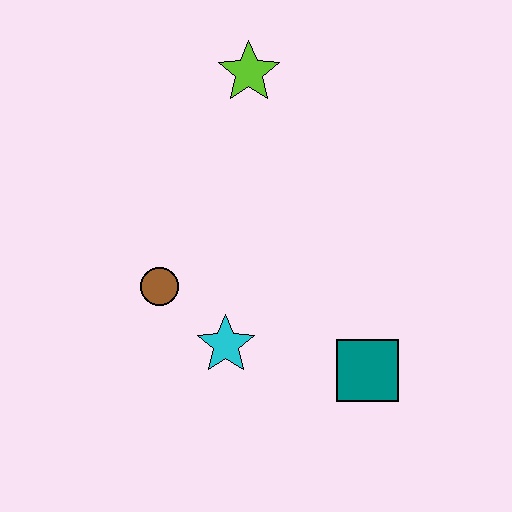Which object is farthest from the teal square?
The lime star is farthest from the teal square.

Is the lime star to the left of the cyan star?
No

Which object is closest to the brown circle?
The cyan star is closest to the brown circle.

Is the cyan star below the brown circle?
Yes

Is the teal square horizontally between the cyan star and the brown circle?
No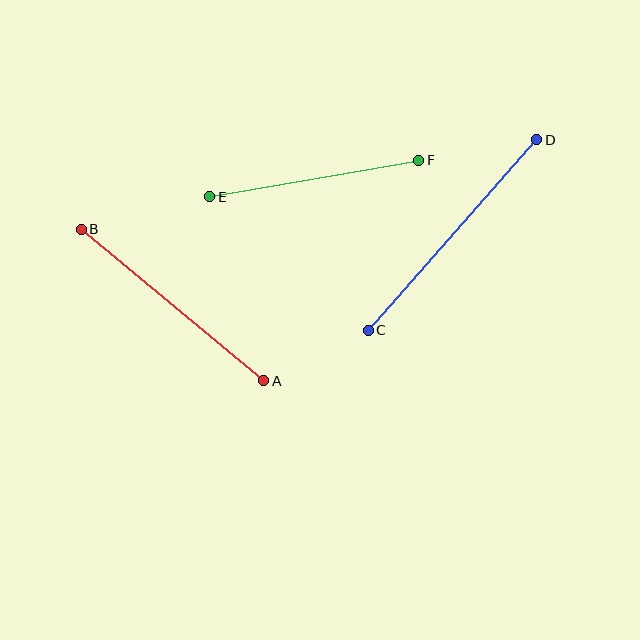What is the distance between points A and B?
The distance is approximately 237 pixels.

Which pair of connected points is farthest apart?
Points C and D are farthest apart.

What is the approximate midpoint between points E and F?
The midpoint is at approximately (314, 178) pixels.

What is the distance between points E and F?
The distance is approximately 212 pixels.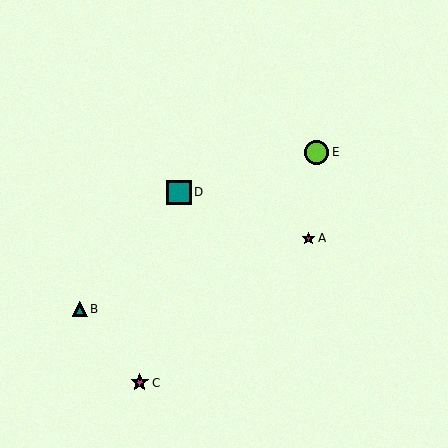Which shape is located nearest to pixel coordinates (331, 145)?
The lime circle (labeled E) at (317, 152) is nearest to that location.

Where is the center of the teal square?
The center of the teal square is at (179, 192).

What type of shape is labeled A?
Shape A is a magenta star.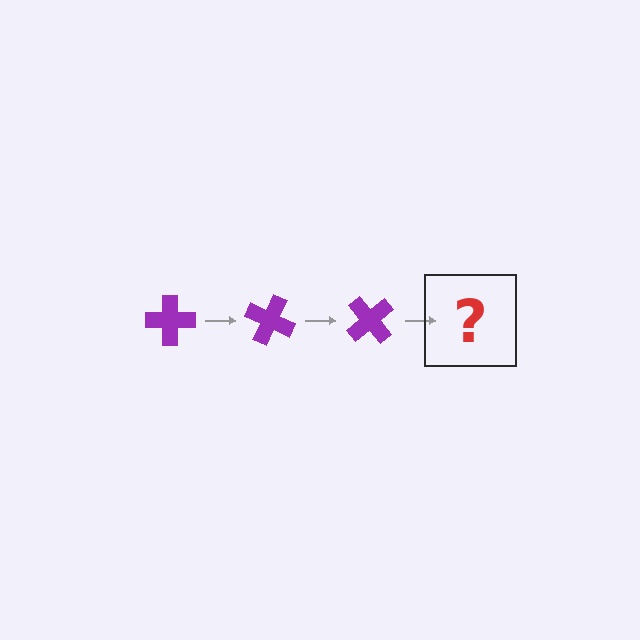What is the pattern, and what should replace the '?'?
The pattern is that the cross rotates 25 degrees each step. The '?' should be a purple cross rotated 75 degrees.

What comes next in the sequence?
The next element should be a purple cross rotated 75 degrees.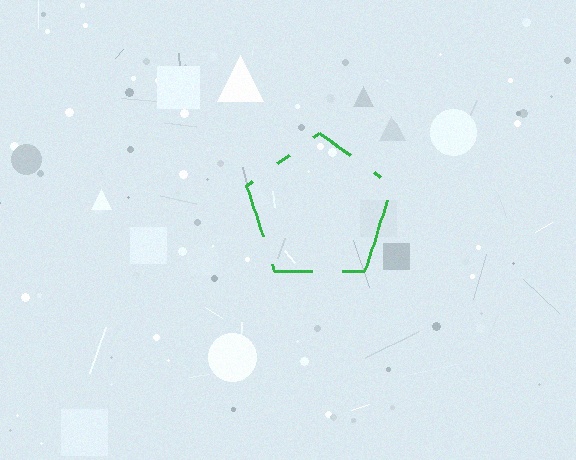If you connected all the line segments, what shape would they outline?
They would outline a pentagon.